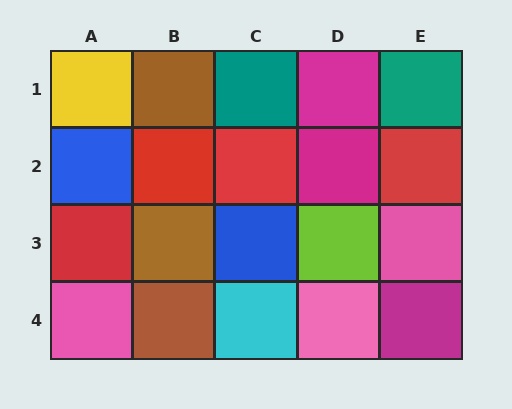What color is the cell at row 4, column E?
Magenta.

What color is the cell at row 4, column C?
Cyan.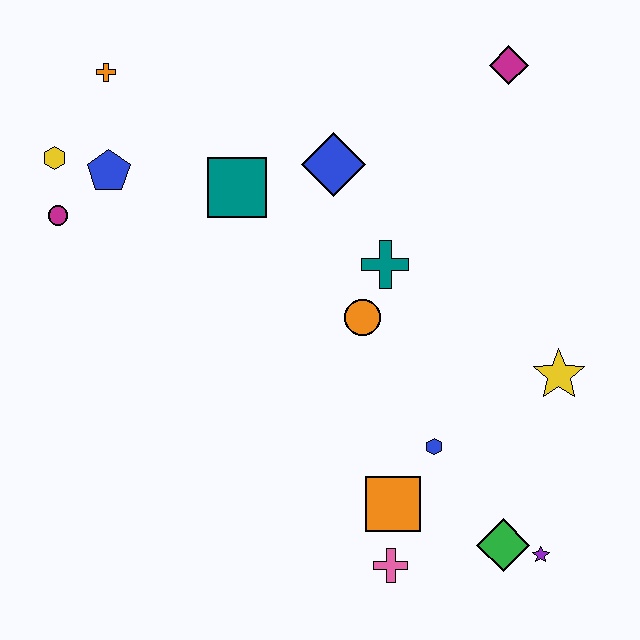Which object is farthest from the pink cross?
The orange cross is farthest from the pink cross.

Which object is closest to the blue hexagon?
The orange square is closest to the blue hexagon.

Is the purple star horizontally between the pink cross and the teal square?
No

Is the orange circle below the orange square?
No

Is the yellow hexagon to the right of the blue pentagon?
No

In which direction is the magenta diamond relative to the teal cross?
The magenta diamond is above the teal cross.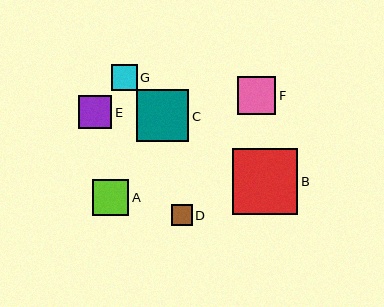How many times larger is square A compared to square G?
Square A is approximately 1.4 times the size of square G.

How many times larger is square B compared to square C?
Square B is approximately 1.3 times the size of square C.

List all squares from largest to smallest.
From largest to smallest: B, C, F, A, E, G, D.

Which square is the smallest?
Square D is the smallest with a size of approximately 21 pixels.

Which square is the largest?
Square B is the largest with a size of approximately 65 pixels.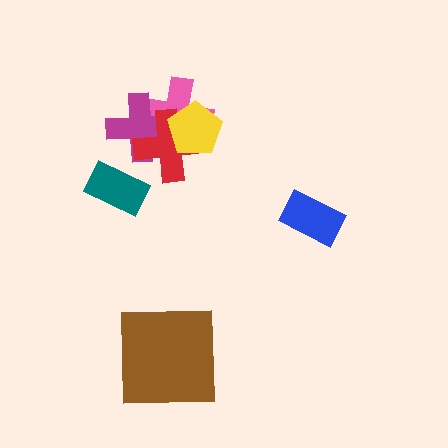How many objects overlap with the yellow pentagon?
3 objects overlap with the yellow pentagon.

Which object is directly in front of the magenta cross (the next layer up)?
The red cross is directly in front of the magenta cross.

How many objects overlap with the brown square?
0 objects overlap with the brown square.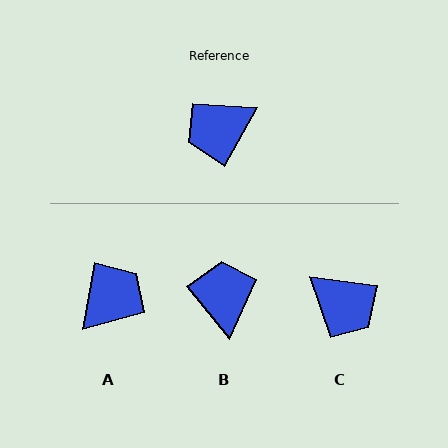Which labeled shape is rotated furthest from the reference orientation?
A, about 161 degrees away.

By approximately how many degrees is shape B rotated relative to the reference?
Approximately 111 degrees clockwise.